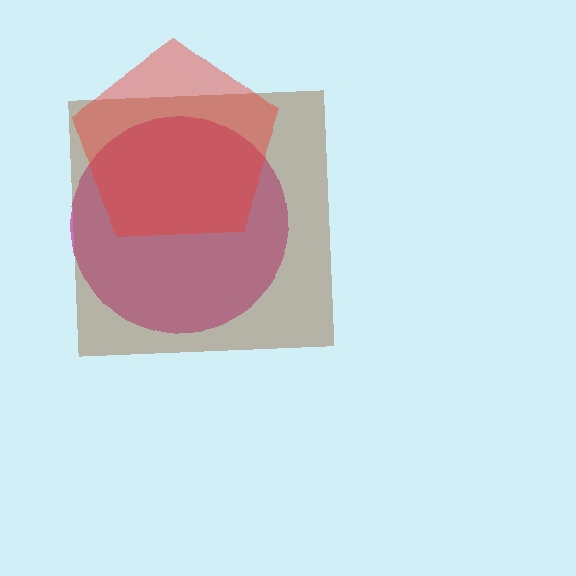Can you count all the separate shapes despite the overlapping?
Yes, there are 3 separate shapes.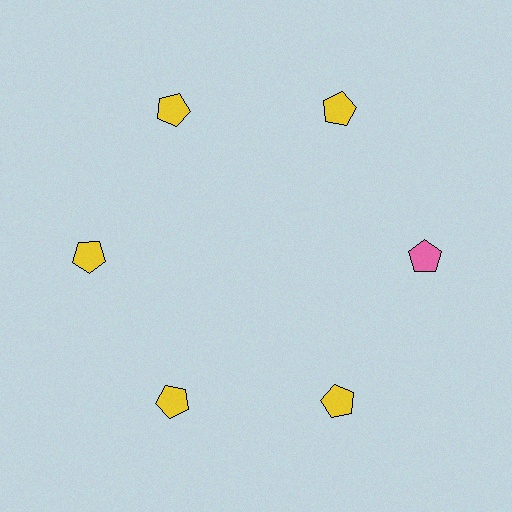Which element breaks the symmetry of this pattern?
The pink pentagon at roughly the 3 o'clock position breaks the symmetry. All other shapes are yellow pentagons.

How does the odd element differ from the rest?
It has a different color: pink instead of yellow.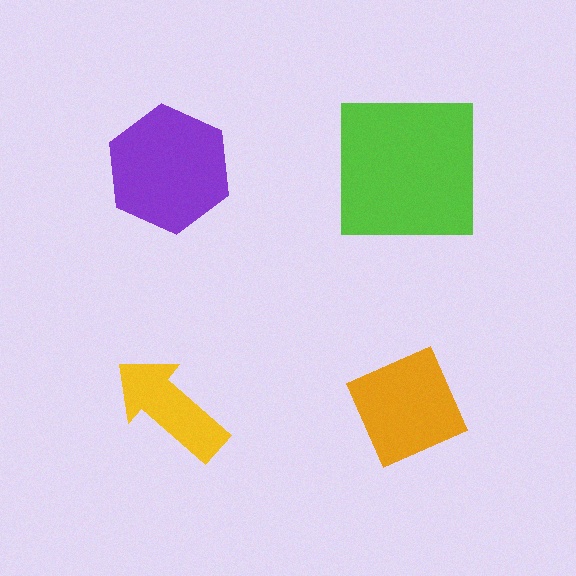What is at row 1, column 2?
A lime square.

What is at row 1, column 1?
A purple hexagon.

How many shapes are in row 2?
2 shapes.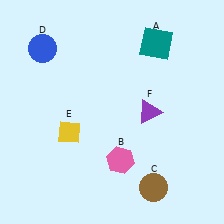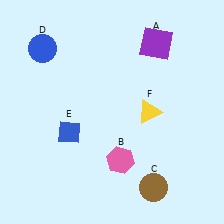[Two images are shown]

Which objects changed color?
A changed from teal to purple. E changed from yellow to blue. F changed from purple to yellow.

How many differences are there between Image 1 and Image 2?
There are 3 differences between the two images.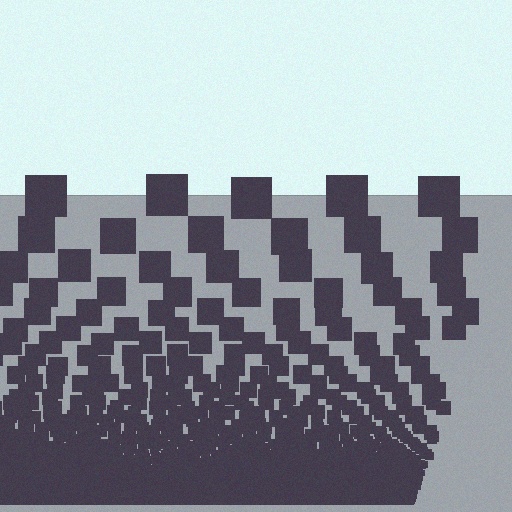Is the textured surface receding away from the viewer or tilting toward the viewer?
The surface appears to tilt toward the viewer. Texture elements get larger and sparser toward the top.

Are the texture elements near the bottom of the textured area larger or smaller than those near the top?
Smaller. The gradient is inverted — elements near the bottom are smaller and denser.